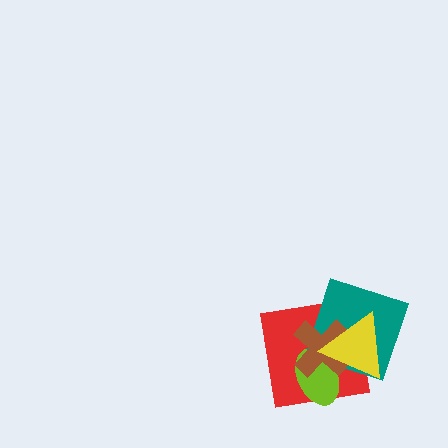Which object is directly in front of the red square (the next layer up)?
The lime ellipse is directly in front of the red square.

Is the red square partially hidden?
Yes, it is partially covered by another shape.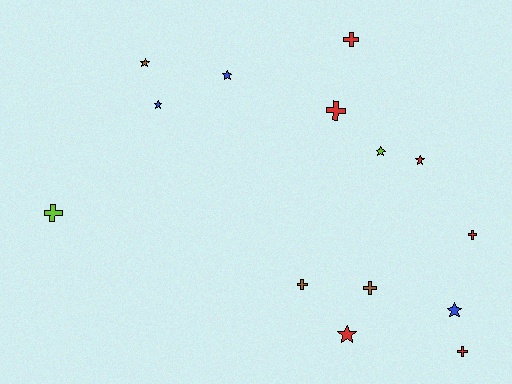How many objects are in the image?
There are 14 objects.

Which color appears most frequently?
Red, with 6 objects.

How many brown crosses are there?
There are 2 brown crosses.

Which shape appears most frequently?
Cross, with 7 objects.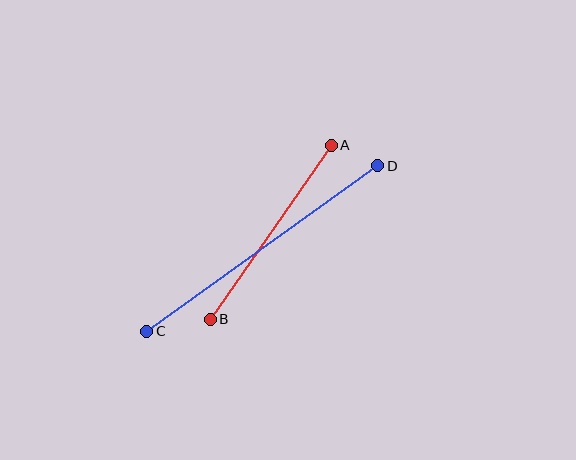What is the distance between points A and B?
The distance is approximately 212 pixels.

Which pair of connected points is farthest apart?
Points C and D are farthest apart.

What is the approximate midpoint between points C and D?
The midpoint is at approximately (262, 248) pixels.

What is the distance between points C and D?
The distance is approximately 284 pixels.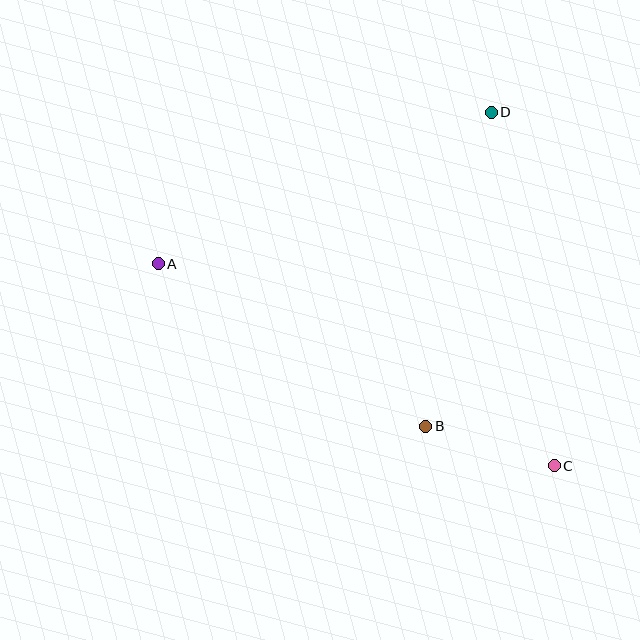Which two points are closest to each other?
Points B and C are closest to each other.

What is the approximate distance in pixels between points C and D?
The distance between C and D is approximately 359 pixels.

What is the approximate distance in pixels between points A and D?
The distance between A and D is approximately 366 pixels.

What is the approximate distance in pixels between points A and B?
The distance between A and B is approximately 313 pixels.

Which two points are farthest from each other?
Points A and C are farthest from each other.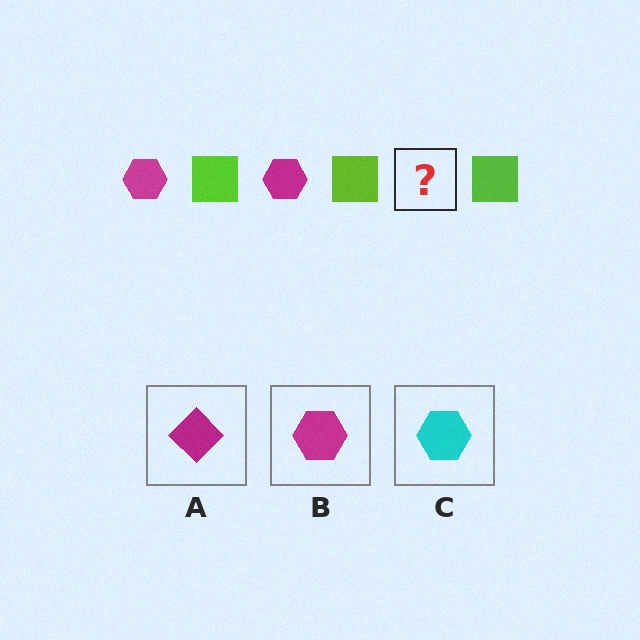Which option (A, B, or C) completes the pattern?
B.